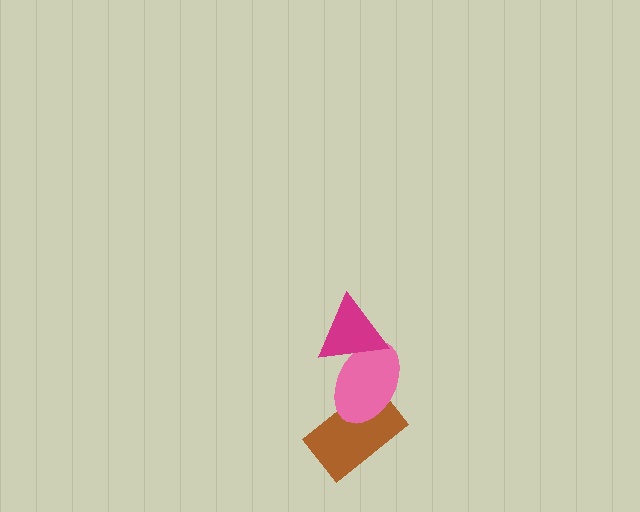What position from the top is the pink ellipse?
The pink ellipse is 2nd from the top.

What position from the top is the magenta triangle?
The magenta triangle is 1st from the top.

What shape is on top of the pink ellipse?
The magenta triangle is on top of the pink ellipse.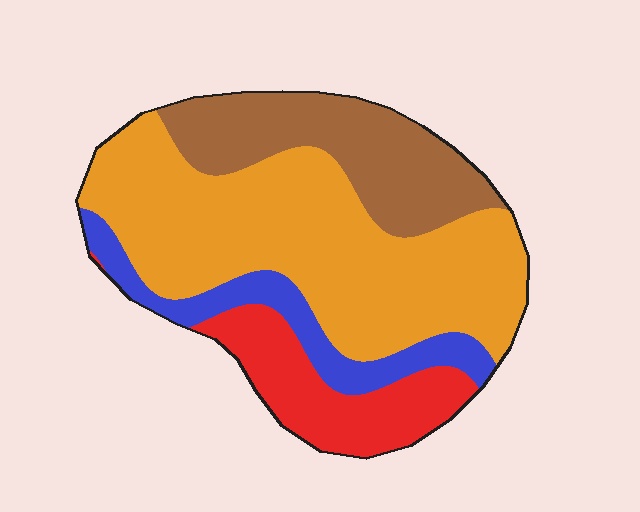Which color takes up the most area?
Orange, at roughly 50%.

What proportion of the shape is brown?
Brown covers around 20% of the shape.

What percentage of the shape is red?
Red takes up about one sixth (1/6) of the shape.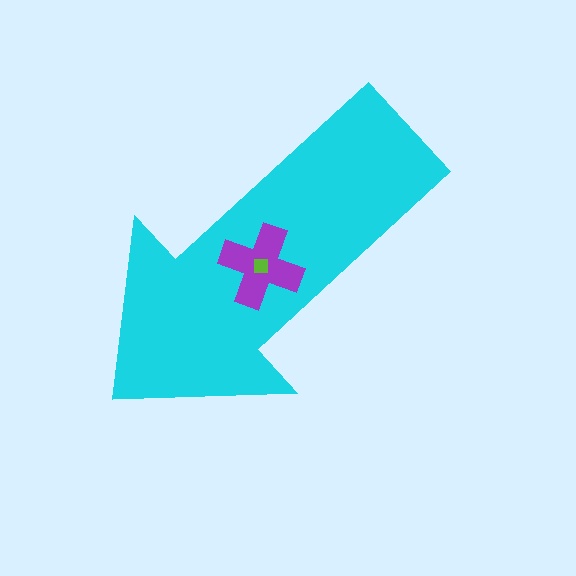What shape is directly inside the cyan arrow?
The purple cross.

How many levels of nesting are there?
3.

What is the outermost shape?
The cyan arrow.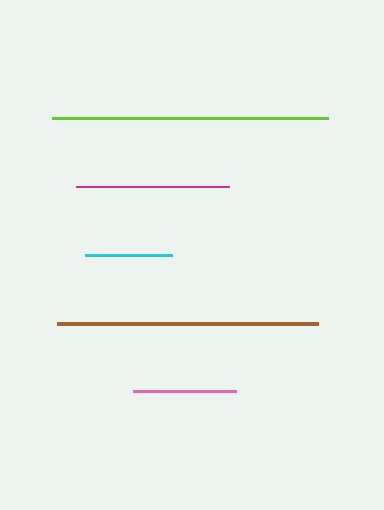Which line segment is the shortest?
The cyan line is the shortest at approximately 87 pixels.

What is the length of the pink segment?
The pink segment is approximately 103 pixels long.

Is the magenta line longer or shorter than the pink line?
The magenta line is longer than the pink line.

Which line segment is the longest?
The lime line is the longest at approximately 277 pixels.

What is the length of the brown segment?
The brown segment is approximately 261 pixels long.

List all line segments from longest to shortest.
From longest to shortest: lime, brown, magenta, pink, cyan.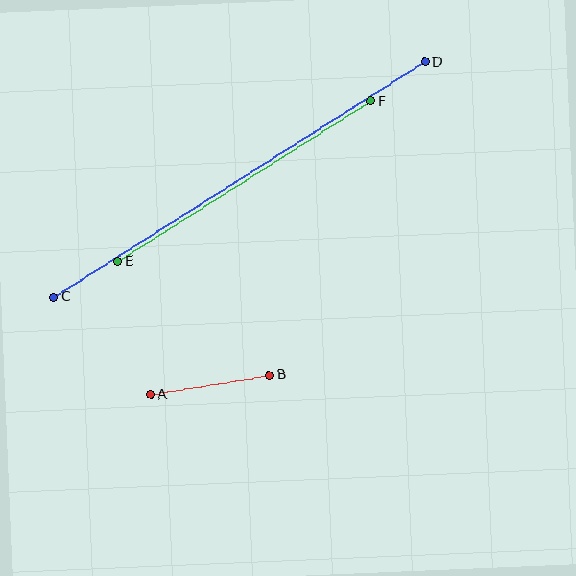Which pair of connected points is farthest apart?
Points C and D are farthest apart.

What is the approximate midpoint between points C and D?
The midpoint is at approximately (239, 180) pixels.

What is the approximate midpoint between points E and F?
The midpoint is at approximately (244, 181) pixels.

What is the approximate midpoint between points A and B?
The midpoint is at approximately (210, 385) pixels.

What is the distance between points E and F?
The distance is approximately 300 pixels.